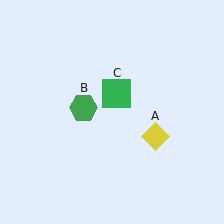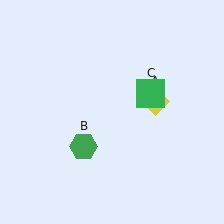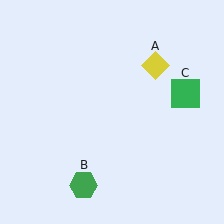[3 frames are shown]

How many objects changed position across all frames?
3 objects changed position: yellow diamond (object A), green hexagon (object B), green square (object C).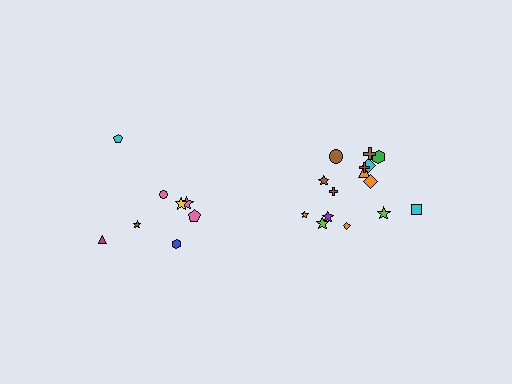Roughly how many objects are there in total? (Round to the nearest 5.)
Roughly 25 objects in total.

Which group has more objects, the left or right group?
The right group.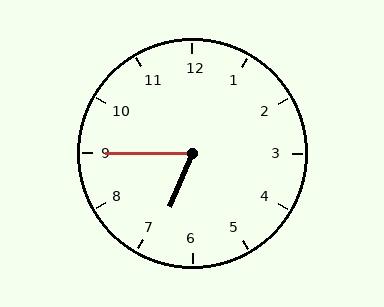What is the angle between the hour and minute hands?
Approximately 68 degrees.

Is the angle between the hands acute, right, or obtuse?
It is acute.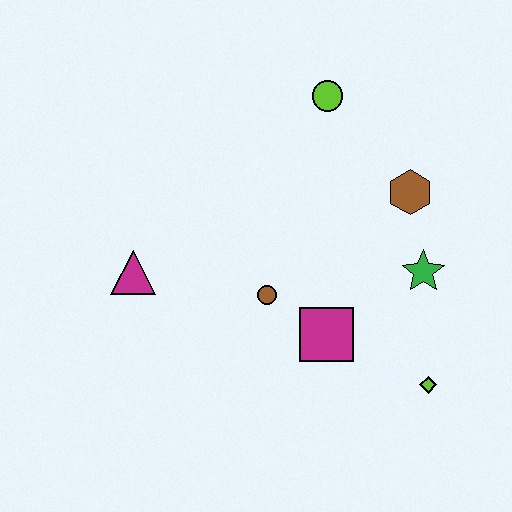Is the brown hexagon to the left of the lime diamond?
Yes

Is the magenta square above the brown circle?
No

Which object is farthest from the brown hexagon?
The magenta triangle is farthest from the brown hexagon.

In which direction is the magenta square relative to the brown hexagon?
The magenta square is below the brown hexagon.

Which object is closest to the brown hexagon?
The green star is closest to the brown hexagon.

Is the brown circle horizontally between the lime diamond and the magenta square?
No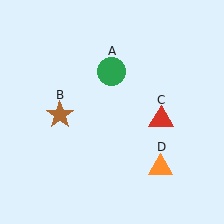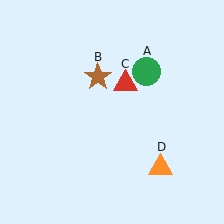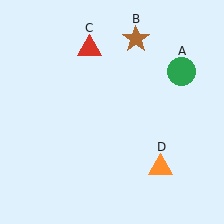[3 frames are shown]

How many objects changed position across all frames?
3 objects changed position: green circle (object A), brown star (object B), red triangle (object C).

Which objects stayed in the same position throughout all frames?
Orange triangle (object D) remained stationary.